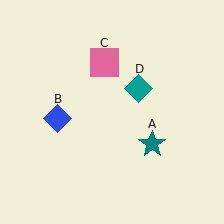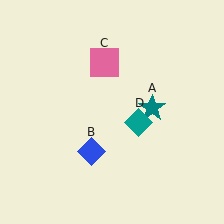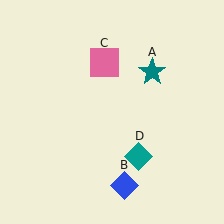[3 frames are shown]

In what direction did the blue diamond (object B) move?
The blue diamond (object B) moved down and to the right.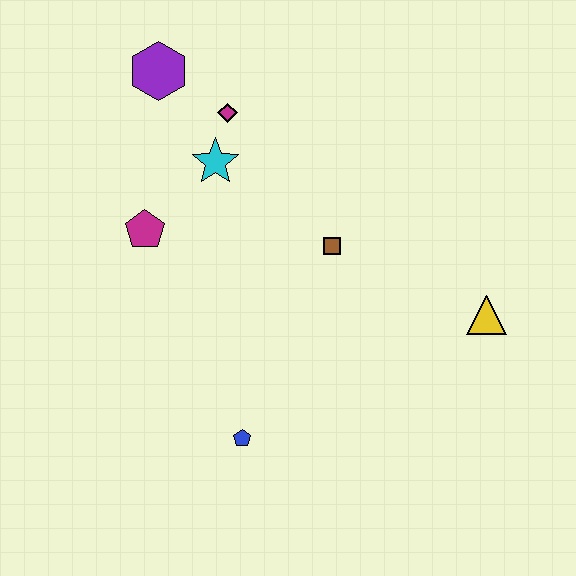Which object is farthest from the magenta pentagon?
The yellow triangle is farthest from the magenta pentagon.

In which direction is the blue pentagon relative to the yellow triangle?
The blue pentagon is to the left of the yellow triangle.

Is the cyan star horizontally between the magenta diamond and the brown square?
No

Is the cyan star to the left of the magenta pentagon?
No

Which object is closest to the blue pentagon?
The brown square is closest to the blue pentagon.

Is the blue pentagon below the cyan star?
Yes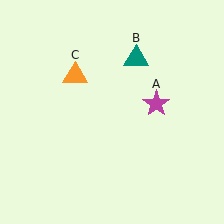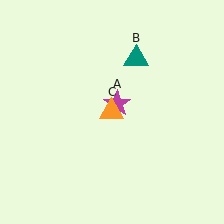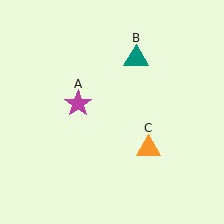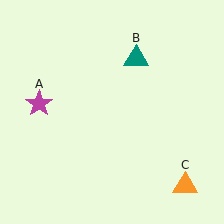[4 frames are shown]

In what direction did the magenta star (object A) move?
The magenta star (object A) moved left.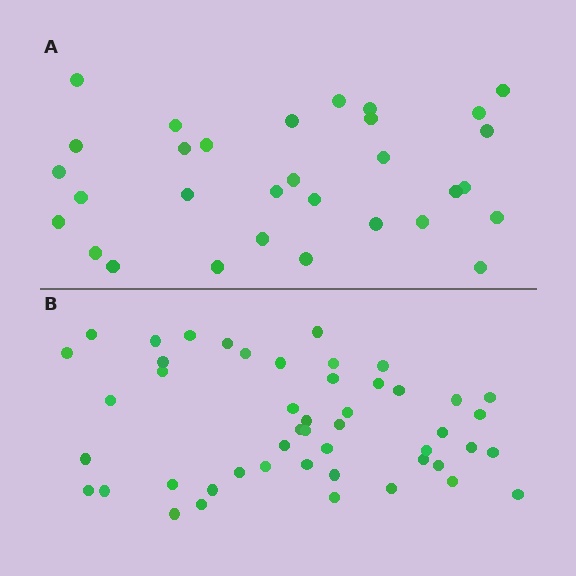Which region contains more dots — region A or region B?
Region B (the bottom region) has more dots.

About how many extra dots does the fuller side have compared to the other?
Region B has approximately 15 more dots than region A.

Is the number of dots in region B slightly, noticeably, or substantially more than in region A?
Region B has substantially more. The ratio is roughly 1.5 to 1.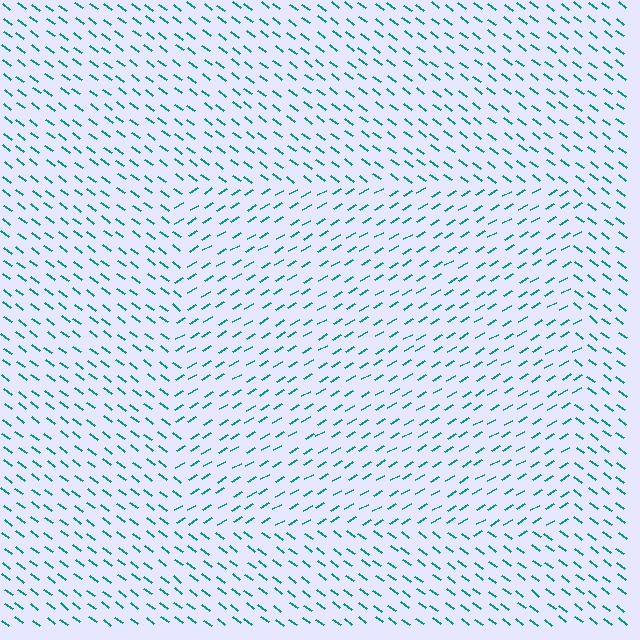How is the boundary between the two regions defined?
The boundary is defined purely by a change in line orientation (approximately 68 degrees difference). All lines are the same color and thickness.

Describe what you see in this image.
The image is filled with small teal line segments. A rectangle region in the image has lines oriented differently from the surrounding lines, creating a visible texture boundary.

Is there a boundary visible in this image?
Yes, there is a texture boundary formed by a change in line orientation.